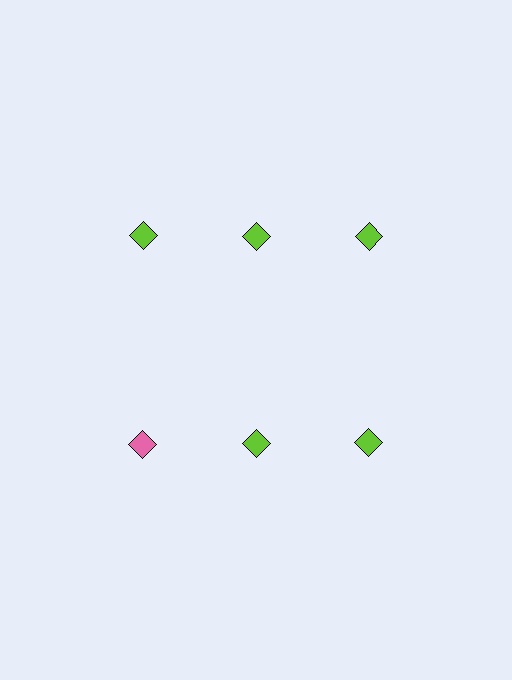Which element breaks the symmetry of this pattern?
The pink diamond in the second row, leftmost column breaks the symmetry. All other shapes are lime diamonds.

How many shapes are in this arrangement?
There are 6 shapes arranged in a grid pattern.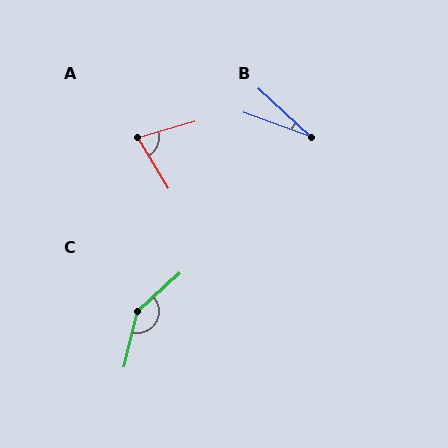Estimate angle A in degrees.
Approximately 74 degrees.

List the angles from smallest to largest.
B (23°), A (74°), C (146°).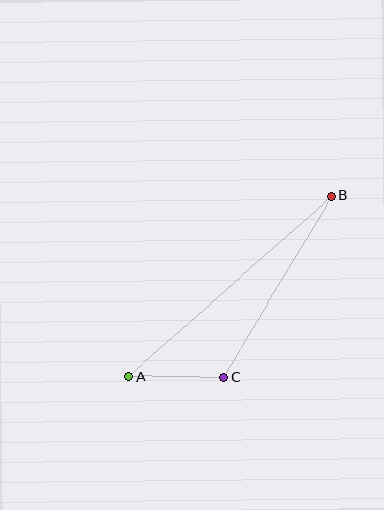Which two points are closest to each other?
Points A and C are closest to each other.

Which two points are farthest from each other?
Points A and B are farthest from each other.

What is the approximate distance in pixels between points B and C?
The distance between B and C is approximately 211 pixels.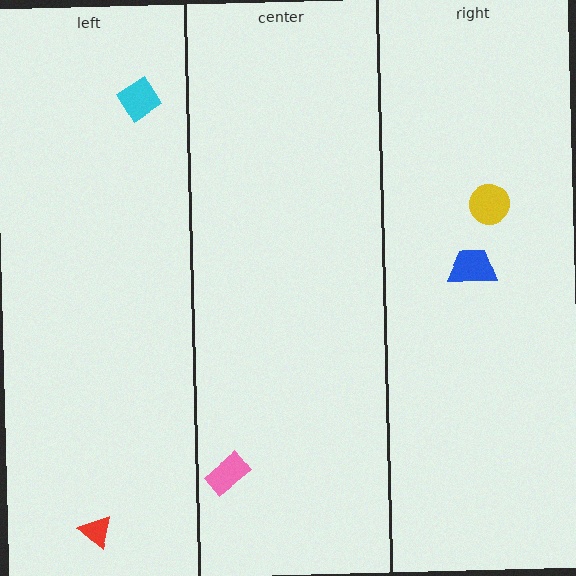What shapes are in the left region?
The cyan diamond, the red triangle.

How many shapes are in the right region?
2.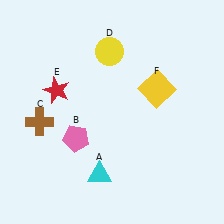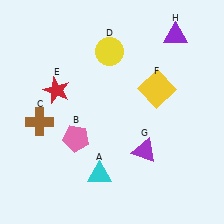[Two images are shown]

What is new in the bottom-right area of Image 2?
A purple triangle (G) was added in the bottom-right area of Image 2.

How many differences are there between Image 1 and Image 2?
There are 2 differences between the two images.